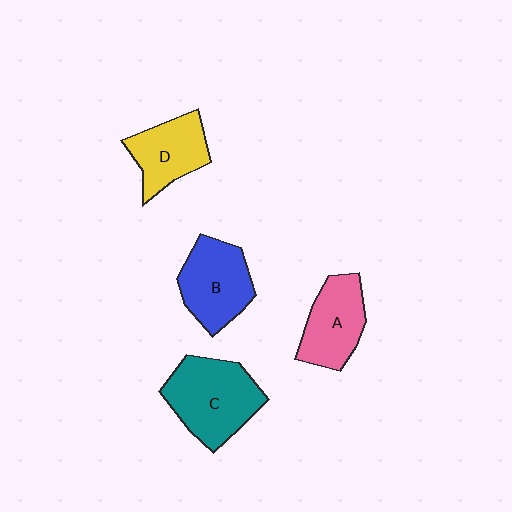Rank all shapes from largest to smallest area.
From largest to smallest: C (teal), B (blue), A (pink), D (yellow).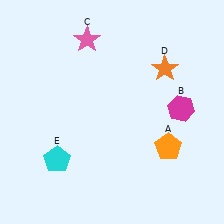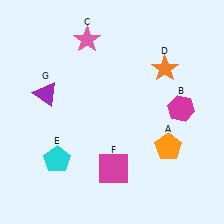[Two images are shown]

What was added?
A magenta square (F), a purple triangle (G) were added in Image 2.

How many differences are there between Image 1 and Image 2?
There are 2 differences between the two images.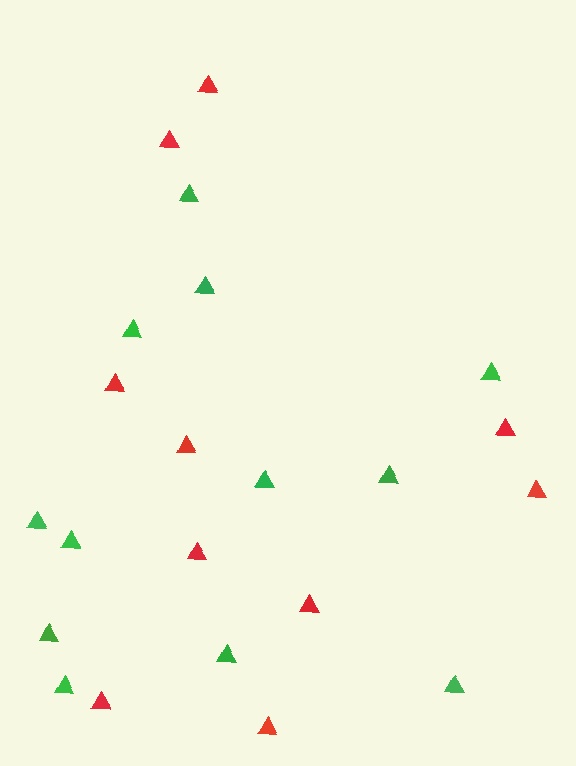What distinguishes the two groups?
There are 2 groups: one group of green triangles (12) and one group of red triangles (10).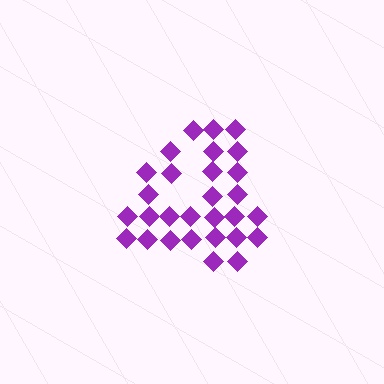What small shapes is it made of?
It is made of small diamonds.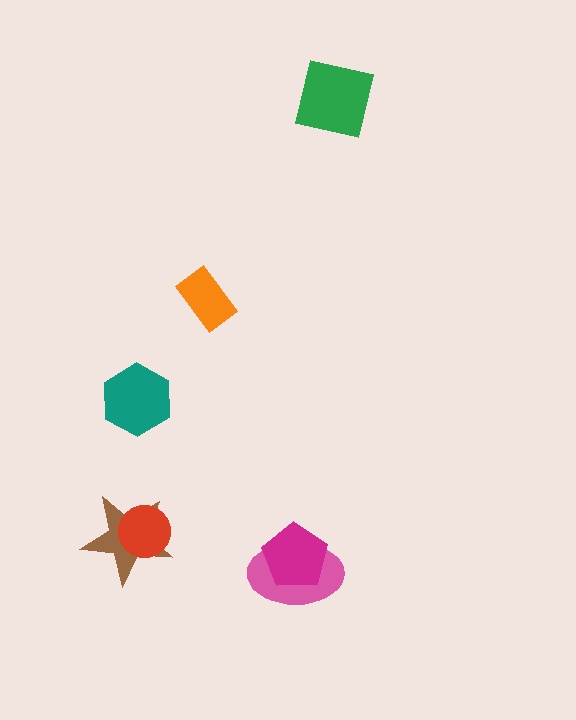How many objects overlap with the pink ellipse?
1 object overlaps with the pink ellipse.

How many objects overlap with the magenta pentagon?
1 object overlaps with the magenta pentagon.